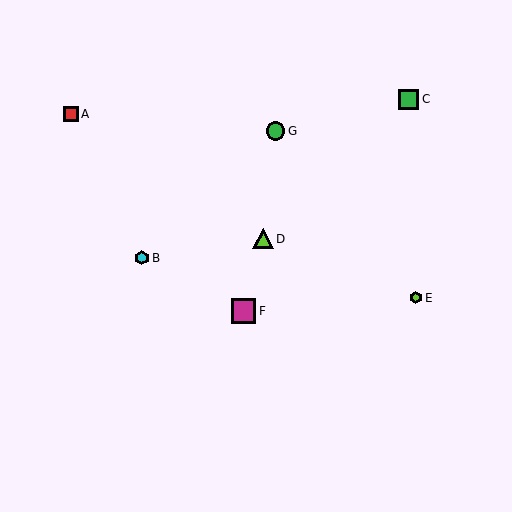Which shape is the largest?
The magenta square (labeled F) is the largest.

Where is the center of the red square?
The center of the red square is at (71, 114).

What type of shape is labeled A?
Shape A is a red square.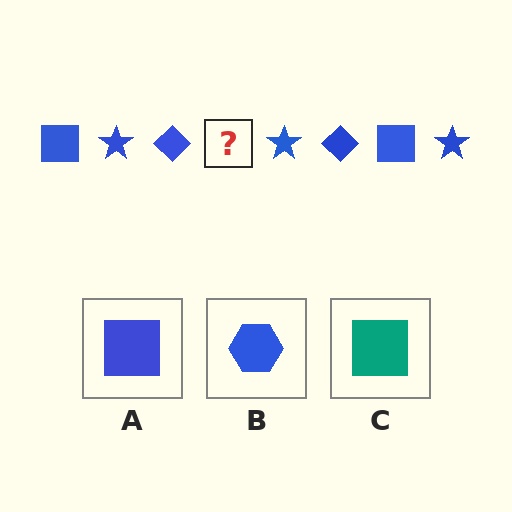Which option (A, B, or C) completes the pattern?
A.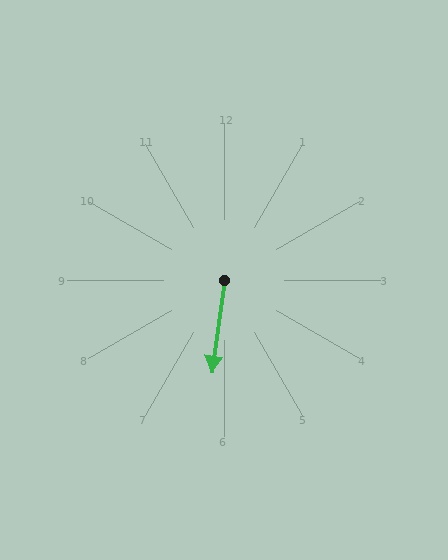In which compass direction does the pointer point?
South.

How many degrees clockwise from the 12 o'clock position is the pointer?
Approximately 188 degrees.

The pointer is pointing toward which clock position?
Roughly 6 o'clock.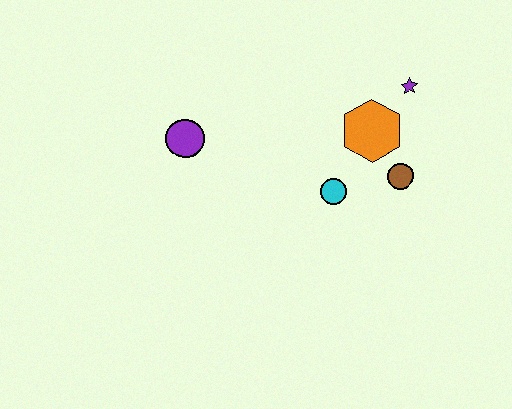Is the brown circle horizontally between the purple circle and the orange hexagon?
No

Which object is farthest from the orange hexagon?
The purple circle is farthest from the orange hexagon.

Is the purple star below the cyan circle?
No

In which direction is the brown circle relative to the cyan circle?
The brown circle is to the right of the cyan circle.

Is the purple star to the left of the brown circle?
No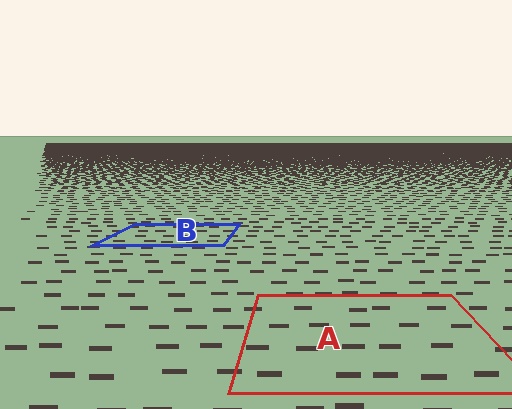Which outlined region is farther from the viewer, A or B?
Region B is farther from the viewer — the texture elements inside it appear smaller and more densely packed.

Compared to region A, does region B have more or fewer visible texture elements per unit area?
Region B has more texture elements per unit area — they are packed more densely because it is farther away.